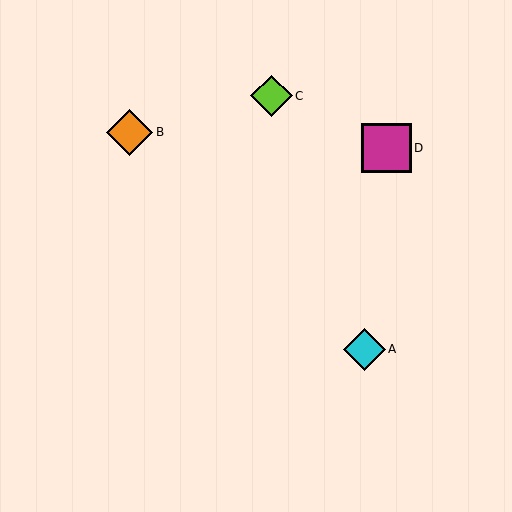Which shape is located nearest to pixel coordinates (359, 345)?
The cyan diamond (labeled A) at (364, 349) is nearest to that location.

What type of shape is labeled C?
Shape C is a lime diamond.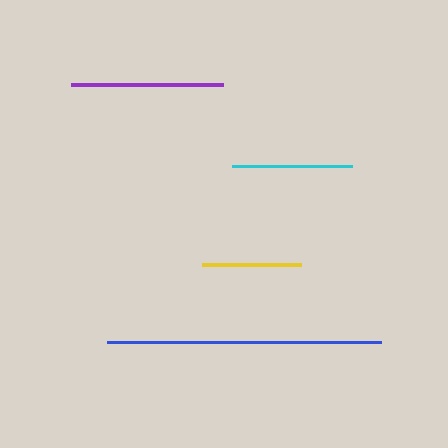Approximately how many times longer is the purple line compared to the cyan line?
The purple line is approximately 1.3 times the length of the cyan line.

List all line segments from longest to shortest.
From longest to shortest: blue, purple, cyan, yellow.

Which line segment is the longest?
The blue line is the longest at approximately 274 pixels.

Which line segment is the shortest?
The yellow line is the shortest at approximately 99 pixels.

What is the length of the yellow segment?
The yellow segment is approximately 99 pixels long.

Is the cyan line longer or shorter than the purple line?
The purple line is longer than the cyan line.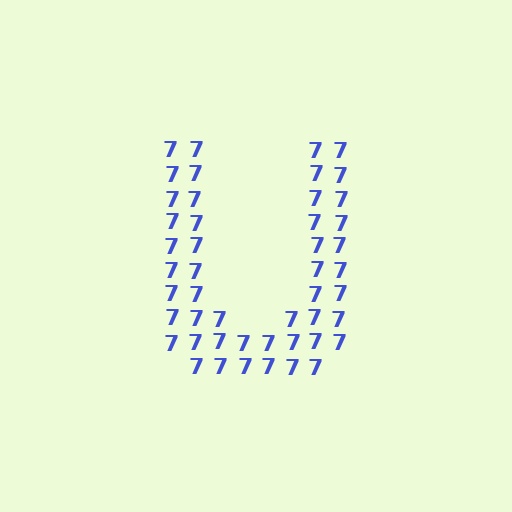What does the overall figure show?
The overall figure shows the letter U.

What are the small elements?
The small elements are digit 7's.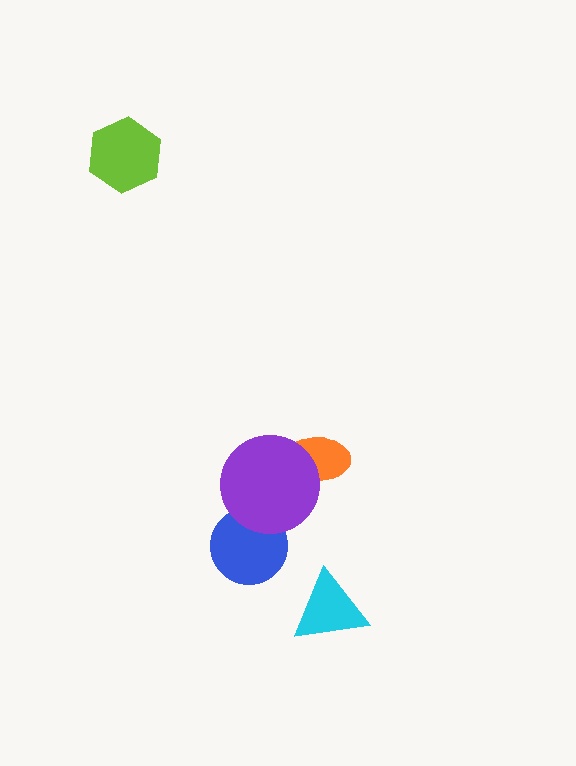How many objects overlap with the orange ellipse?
1 object overlaps with the orange ellipse.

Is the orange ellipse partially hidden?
Yes, it is partially covered by another shape.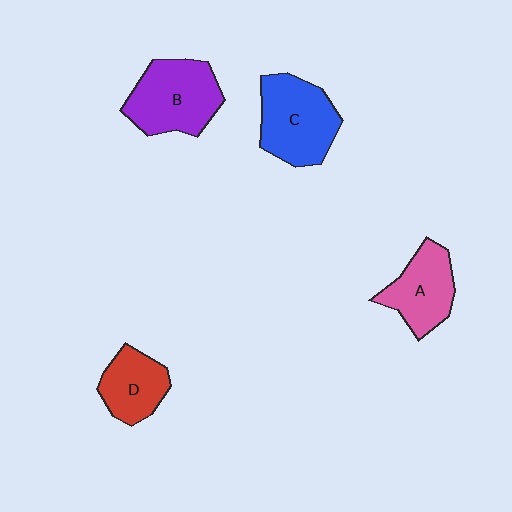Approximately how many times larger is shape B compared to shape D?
Approximately 1.5 times.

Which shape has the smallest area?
Shape D (red).